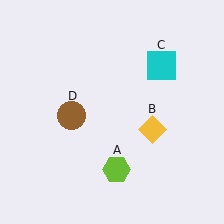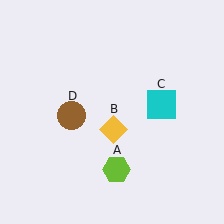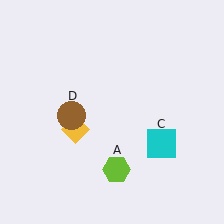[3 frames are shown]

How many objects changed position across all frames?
2 objects changed position: yellow diamond (object B), cyan square (object C).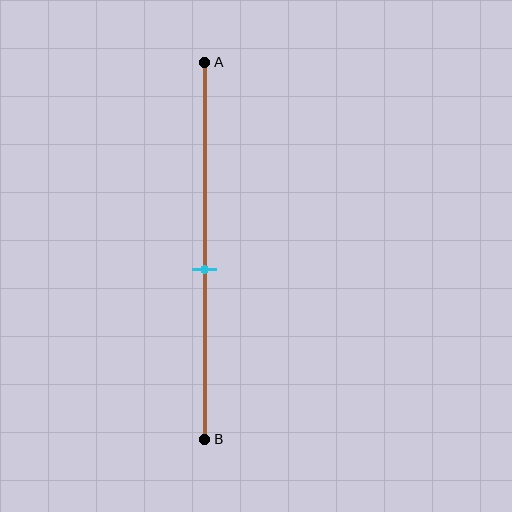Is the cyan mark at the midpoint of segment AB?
No, the mark is at about 55% from A, not at the 50% midpoint.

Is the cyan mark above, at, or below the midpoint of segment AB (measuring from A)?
The cyan mark is below the midpoint of segment AB.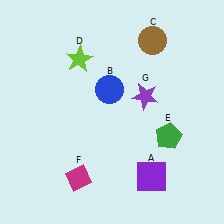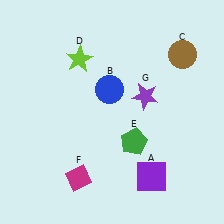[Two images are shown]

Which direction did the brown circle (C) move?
The brown circle (C) moved right.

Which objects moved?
The objects that moved are: the brown circle (C), the green pentagon (E).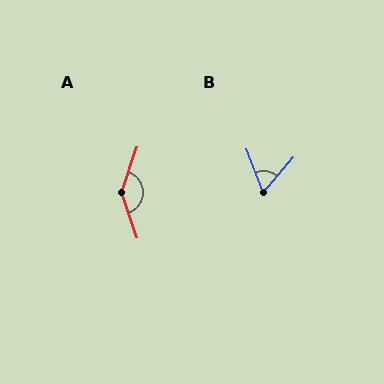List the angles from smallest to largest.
B (62°), A (143°).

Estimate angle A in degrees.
Approximately 143 degrees.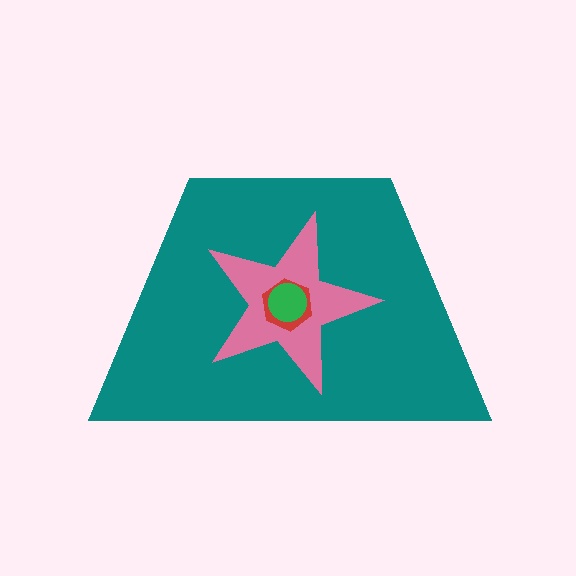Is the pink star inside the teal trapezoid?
Yes.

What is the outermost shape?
The teal trapezoid.